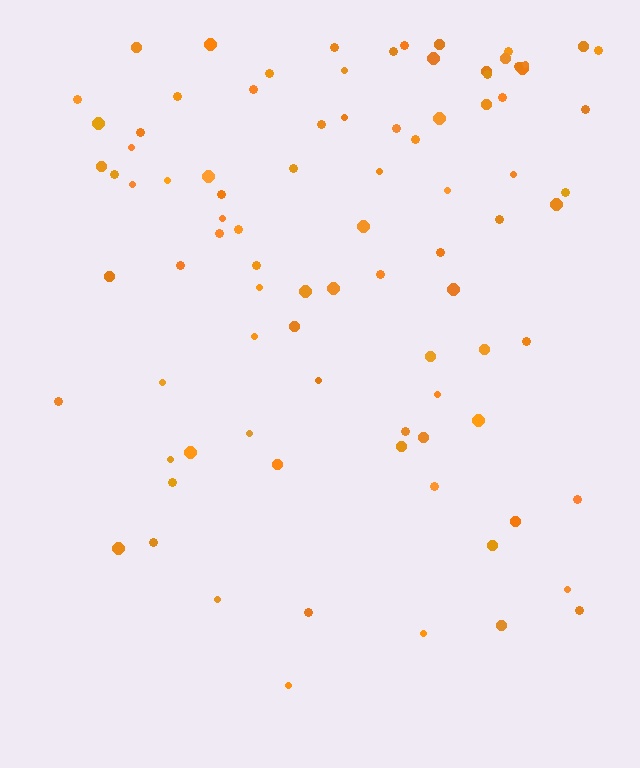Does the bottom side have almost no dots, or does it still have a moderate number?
Still a moderate number, just noticeably fewer than the top.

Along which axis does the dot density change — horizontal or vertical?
Vertical.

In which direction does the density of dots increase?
From bottom to top, with the top side densest.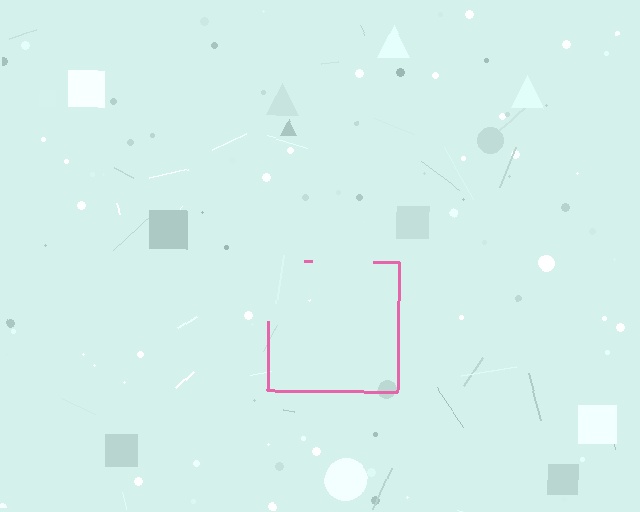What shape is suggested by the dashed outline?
The dashed outline suggests a square.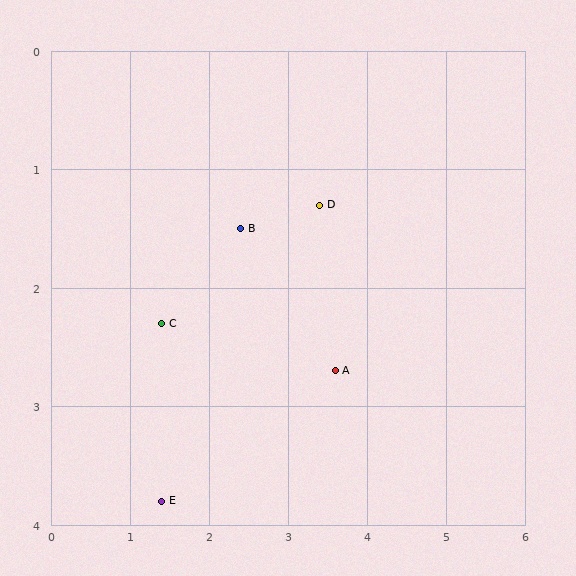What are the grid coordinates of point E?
Point E is at approximately (1.4, 3.8).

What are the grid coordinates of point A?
Point A is at approximately (3.6, 2.7).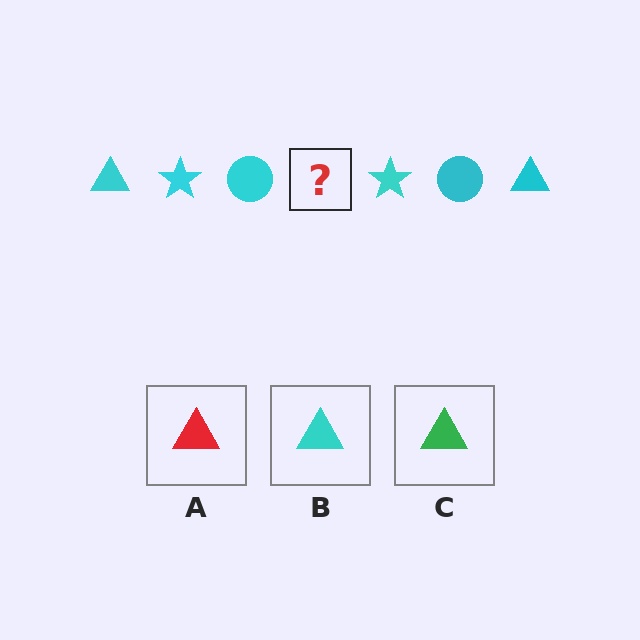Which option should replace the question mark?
Option B.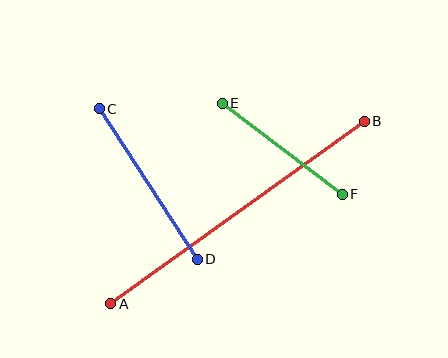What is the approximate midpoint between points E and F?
The midpoint is at approximately (282, 149) pixels.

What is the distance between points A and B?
The distance is approximately 312 pixels.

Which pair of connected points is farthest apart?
Points A and B are farthest apart.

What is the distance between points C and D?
The distance is approximately 180 pixels.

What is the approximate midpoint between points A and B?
The midpoint is at approximately (238, 213) pixels.